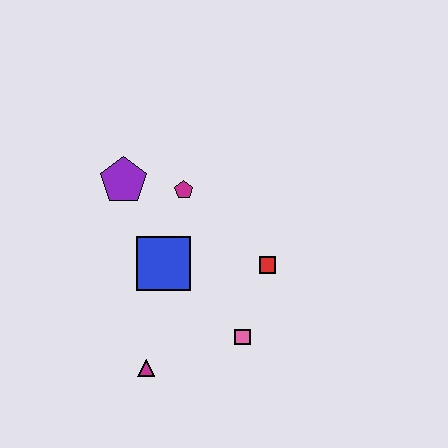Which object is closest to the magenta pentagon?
The purple pentagon is closest to the magenta pentagon.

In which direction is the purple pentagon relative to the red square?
The purple pentagon is to the left of the red square.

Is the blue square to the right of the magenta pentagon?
No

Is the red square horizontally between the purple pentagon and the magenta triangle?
No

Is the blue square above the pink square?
Yes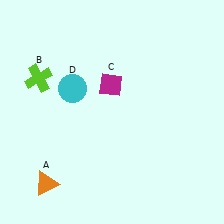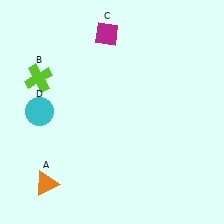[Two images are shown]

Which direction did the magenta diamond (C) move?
The magenta diamond (C) moved up.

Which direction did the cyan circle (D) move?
The cyan circle (D) moved left.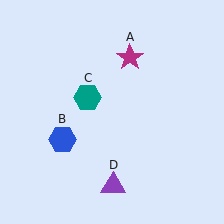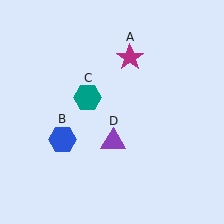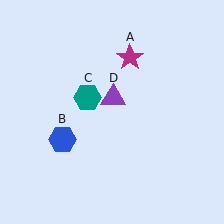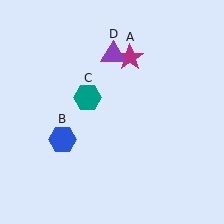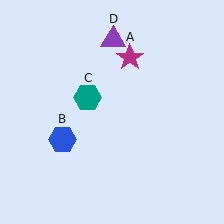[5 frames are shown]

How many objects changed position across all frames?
1 object changed position: purple triangle (object D).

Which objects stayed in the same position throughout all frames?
Magenta star (object A) and blue hexagon (object B) and teal hexagon (object C) remained stationary.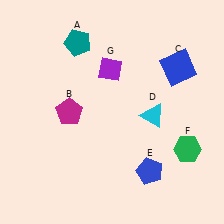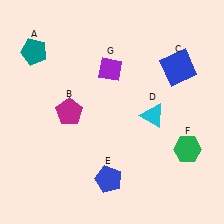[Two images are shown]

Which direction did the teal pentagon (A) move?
The teal pentagon (A) moved left.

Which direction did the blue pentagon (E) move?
The blue pentagon (E) moved left.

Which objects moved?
The objects that moved are: the teal pentagon (A), the blue pentagon (E).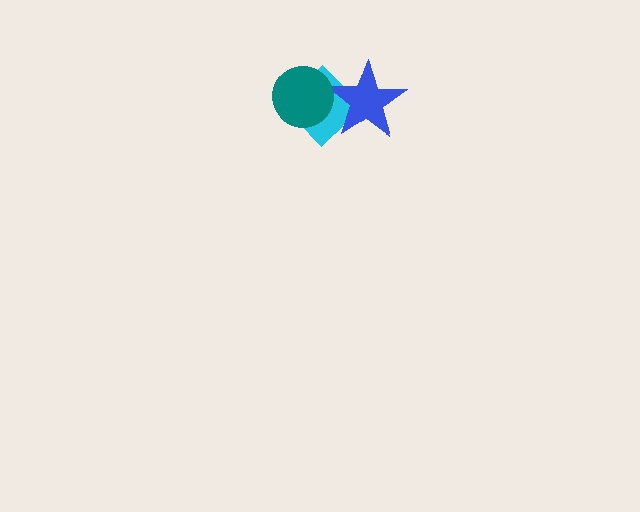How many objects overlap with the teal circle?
2 objects overlap with the teal circle.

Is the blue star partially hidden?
Yes, it is partially covered by another shape.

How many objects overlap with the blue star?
2 objects overlap with the blue star.